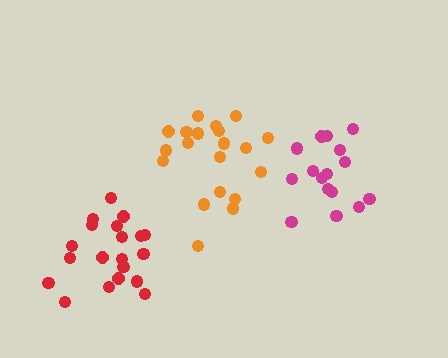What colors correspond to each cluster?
The clusters are colored: orange, red, magenta.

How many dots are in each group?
Group 1: 20 dots, Group 2: 20 dots, Group 3: 16 dots (56 total).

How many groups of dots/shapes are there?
There are 3 groups.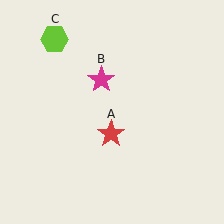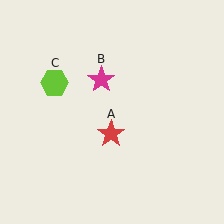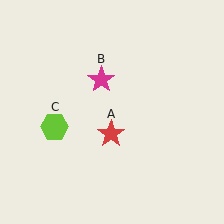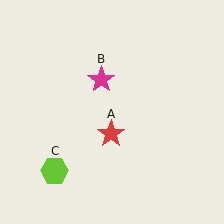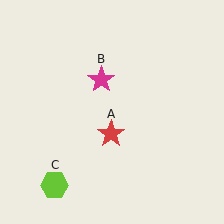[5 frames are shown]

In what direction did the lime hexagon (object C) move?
The lime hexagon (object C) moved down.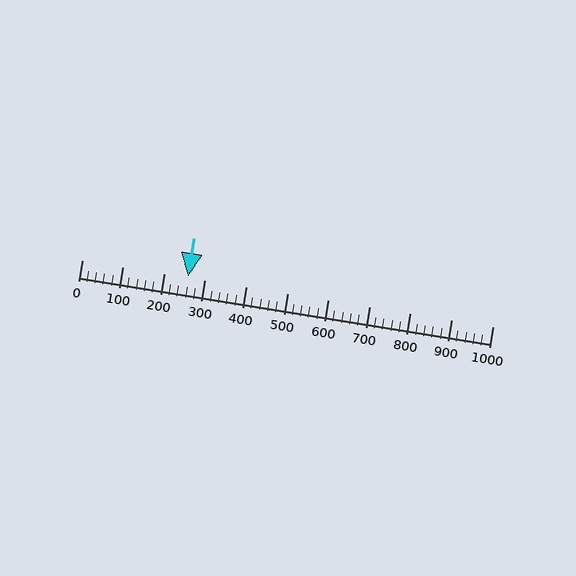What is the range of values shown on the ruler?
The ruler shows values from 0 to 1000.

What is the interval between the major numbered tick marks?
The major tick marks are spaced 100 units apart.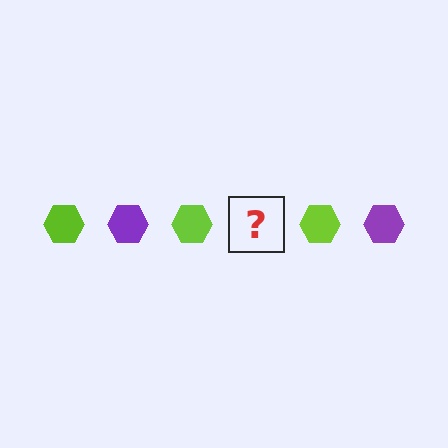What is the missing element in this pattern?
The missing element is a purple hexagon.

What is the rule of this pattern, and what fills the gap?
The rule is that the pattern cycles through lime, purple hexagons. The gap should be filled with a purple hexagon.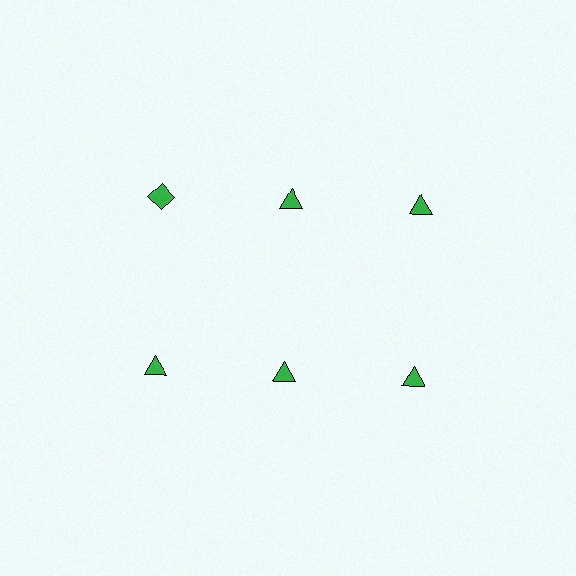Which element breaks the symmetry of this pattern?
The green diamond in the top row, leftmost column breaks the symmetry. All other shapes are green triangles.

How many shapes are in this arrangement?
There are 6 shapes arranged in a grid pattern.